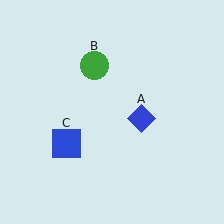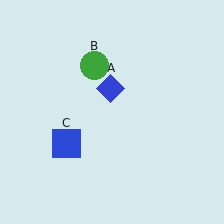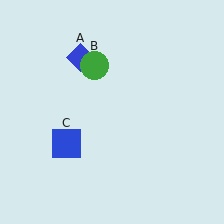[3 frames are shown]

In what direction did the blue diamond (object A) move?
The blue diamond (object A) moved up and to the left.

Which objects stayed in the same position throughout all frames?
Green circle (object B) and blue square (object C) remained stationary.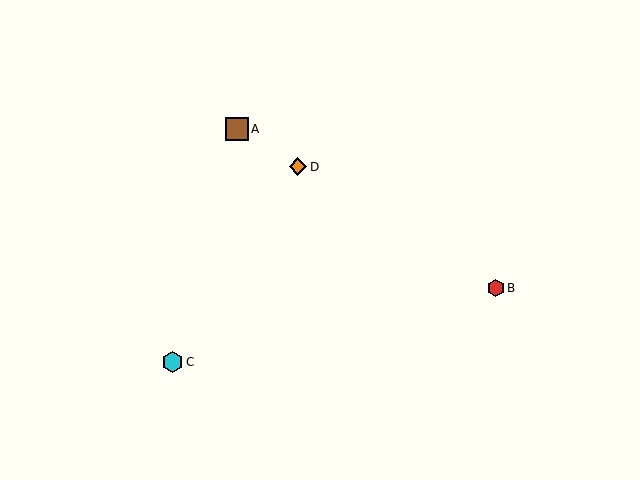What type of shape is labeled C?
Shape C is a cyan hexagon.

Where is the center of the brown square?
The center of the brown square is at (237, 129).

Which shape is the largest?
The brown square (labeled A) is the largest.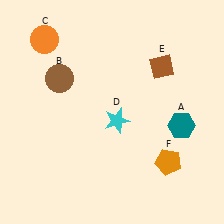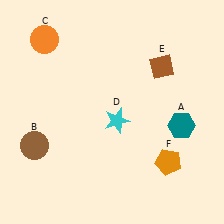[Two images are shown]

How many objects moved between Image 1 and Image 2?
1 object moved between the two images.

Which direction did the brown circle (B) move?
The brown circle (B) moved down.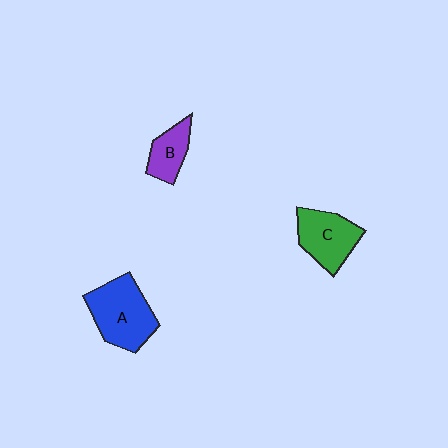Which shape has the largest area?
Shape A (blue).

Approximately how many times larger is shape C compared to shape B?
Approximately 1.6 times.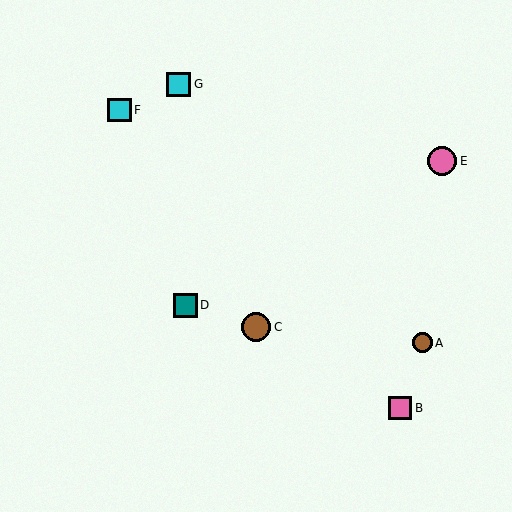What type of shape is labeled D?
Shape D is a teal square.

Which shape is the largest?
The pink circle (labeled E) is the largest.